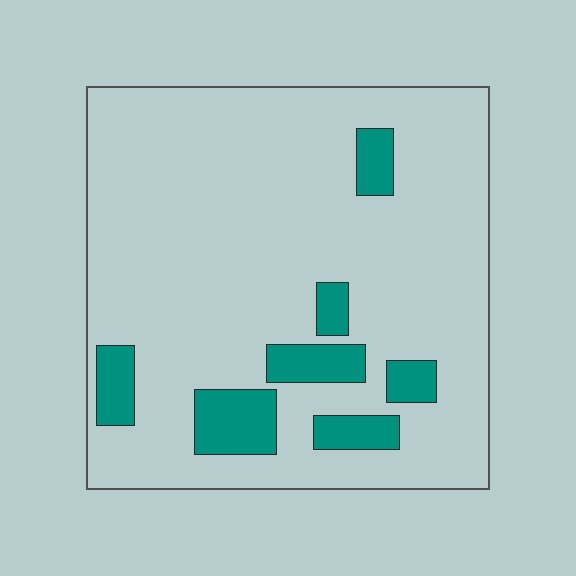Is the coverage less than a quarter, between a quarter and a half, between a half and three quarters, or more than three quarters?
Less than a quarter.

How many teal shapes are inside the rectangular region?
7.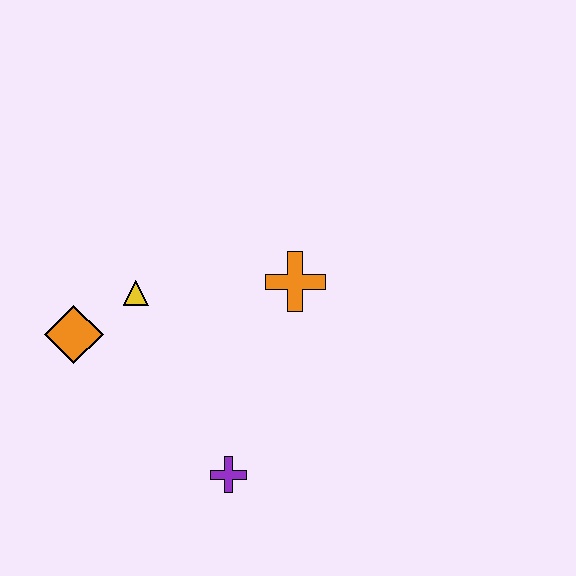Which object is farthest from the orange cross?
The orange diamond is farthest from the orange cross.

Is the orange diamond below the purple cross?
No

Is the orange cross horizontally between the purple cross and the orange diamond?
No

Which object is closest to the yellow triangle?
The orange diamond is closest to the yellow triangle.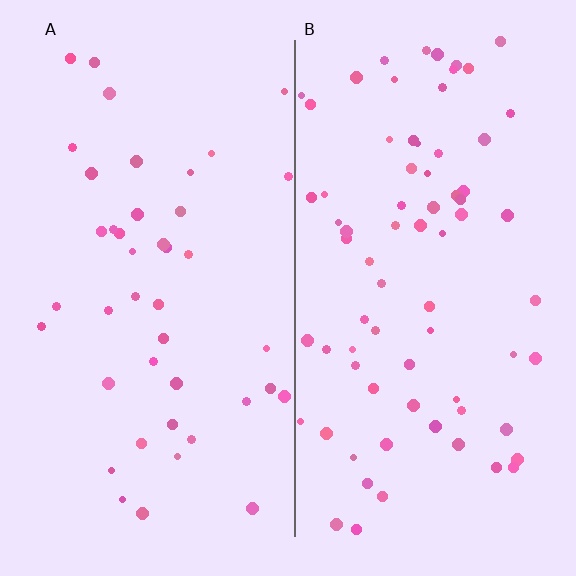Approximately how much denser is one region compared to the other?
Approximately 1.8× — region B over region A.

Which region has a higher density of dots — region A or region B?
B (the right).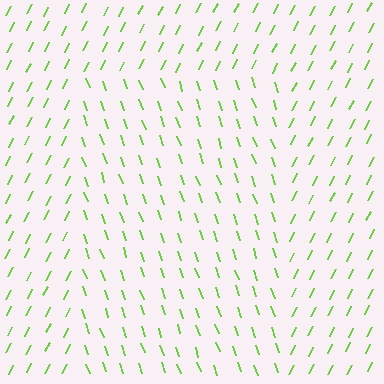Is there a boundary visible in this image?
Yes, there is a texture boundary formed by a change in line orientation.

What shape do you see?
I see a rectangle.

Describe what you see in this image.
The image is filled with small lime line segments. A rectangle region in the image has lines oriented differently from the surrounding lines, creating a visible texture boundary.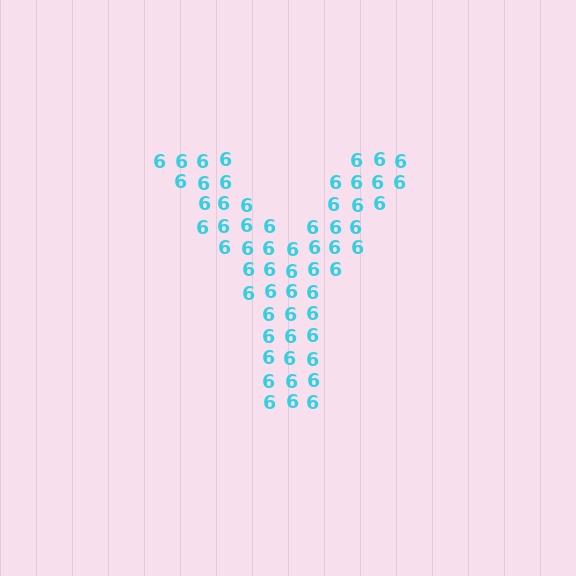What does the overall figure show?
The overall figure shows the letter Y.